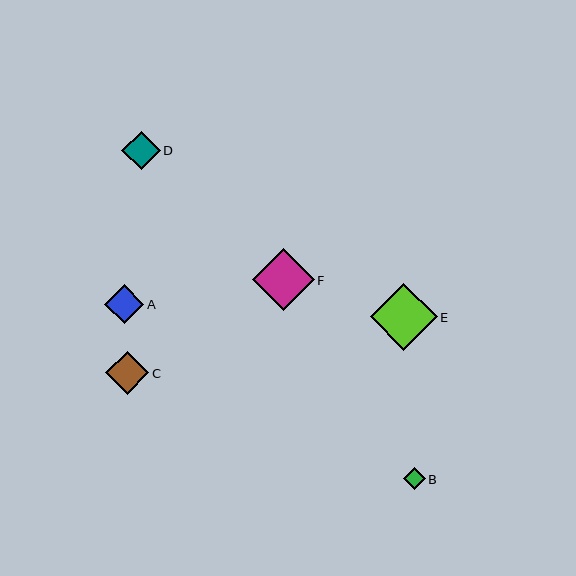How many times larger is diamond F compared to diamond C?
Diamond F is approximately 1.4 times the size of diamond C.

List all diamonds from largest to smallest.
From largest to smallest: E, F, C, A, D, B.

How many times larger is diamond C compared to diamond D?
Diamond C is approximately 1.1 times the size of diamond D.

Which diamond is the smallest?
Diamond B is the smallest with a size of approximately 21 pixels.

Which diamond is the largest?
Diamond E is the largest with a size of approximately 67 pixels.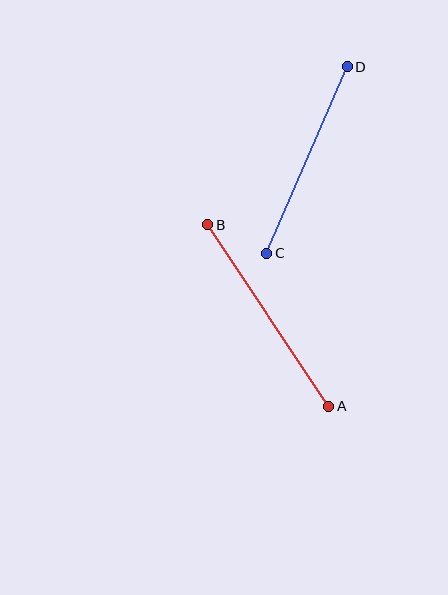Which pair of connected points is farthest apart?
Points A and B are farthest apart.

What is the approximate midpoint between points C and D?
The midpoint is at approximately (307, 160) pixels.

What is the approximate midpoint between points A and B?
The midpoint is at approximately (268, 315) pixels.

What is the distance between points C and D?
The distance is approximately 203 pixels.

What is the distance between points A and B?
The distance is approximately 219 pixels.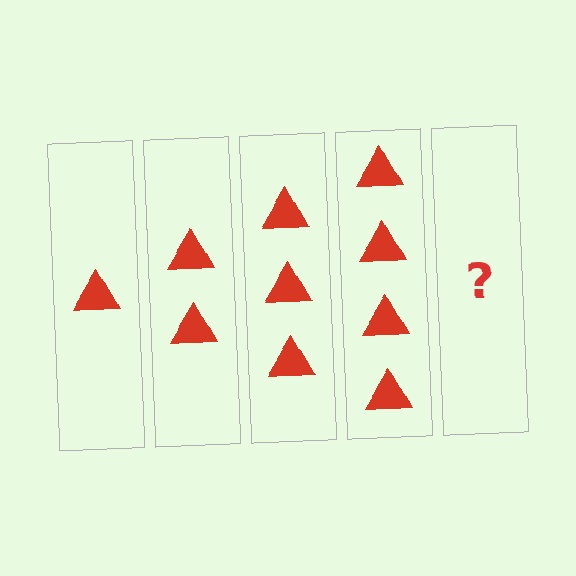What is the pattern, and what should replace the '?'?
The pattern is that each step adds one more triangle. The '?' should be 5 triangles.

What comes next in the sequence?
The next element should be 5 triangles.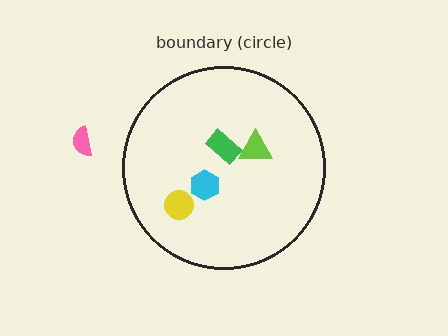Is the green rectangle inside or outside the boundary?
Inside.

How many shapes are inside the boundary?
4 inside, 1 outside.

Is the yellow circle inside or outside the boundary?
Inside.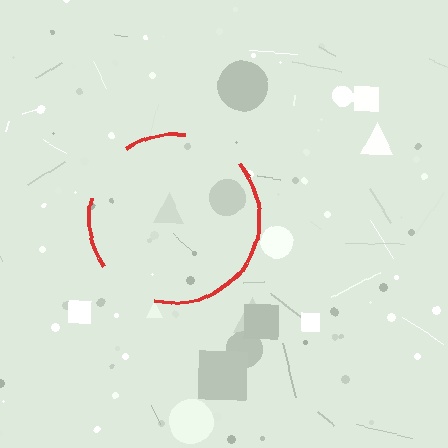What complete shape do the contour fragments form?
The contour fragments form a circle.